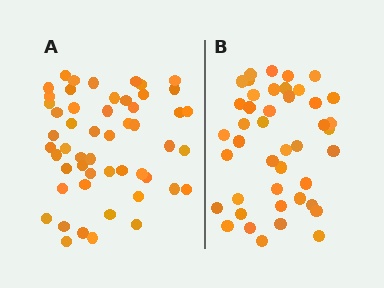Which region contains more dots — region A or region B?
Region A (the left region) has more dots.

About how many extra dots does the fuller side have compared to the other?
Region A has roughly 8 or so more dots than region B.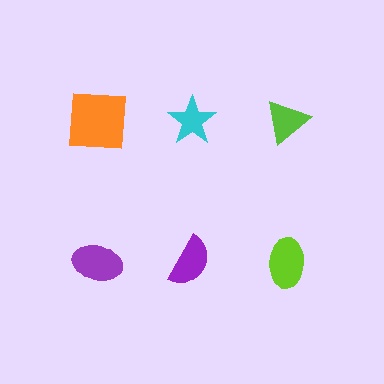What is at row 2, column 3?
A lime ellipse.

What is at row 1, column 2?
A cyan star.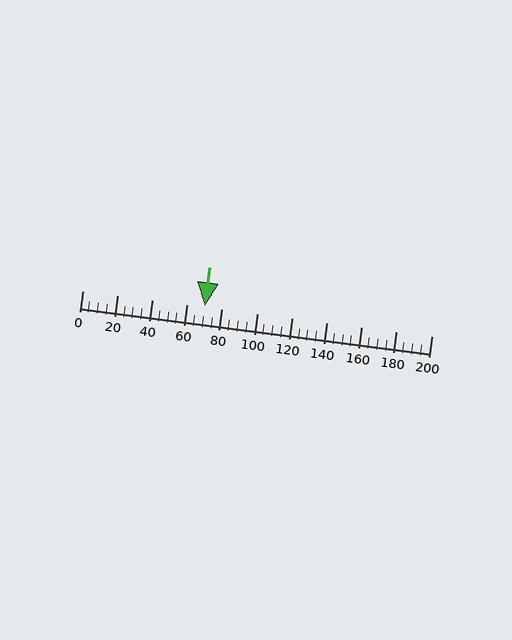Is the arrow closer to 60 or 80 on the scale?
The arrow is closer to 80.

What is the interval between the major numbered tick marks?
The major tick marks are spaced 20 units apart.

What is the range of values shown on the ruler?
The ruler shows values from 0 to 200.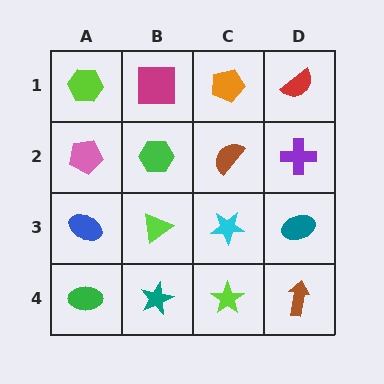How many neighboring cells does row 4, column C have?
3.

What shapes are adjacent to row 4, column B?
A lime triangle (row 3, column B), a green ellipse (row 4, column A), a lime star (row 4, column C).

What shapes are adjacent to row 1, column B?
A green hexagon (row 2, column B), a lime hexagon (row 1, column A), an orange pentagon (row 1, column C).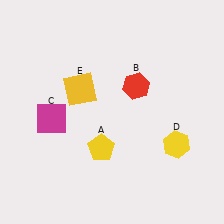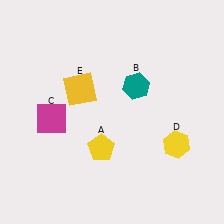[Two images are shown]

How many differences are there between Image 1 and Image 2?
There is 1 difference between the two images.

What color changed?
The hexagon (B) changed from red in Image 1 to teal in Image 2.